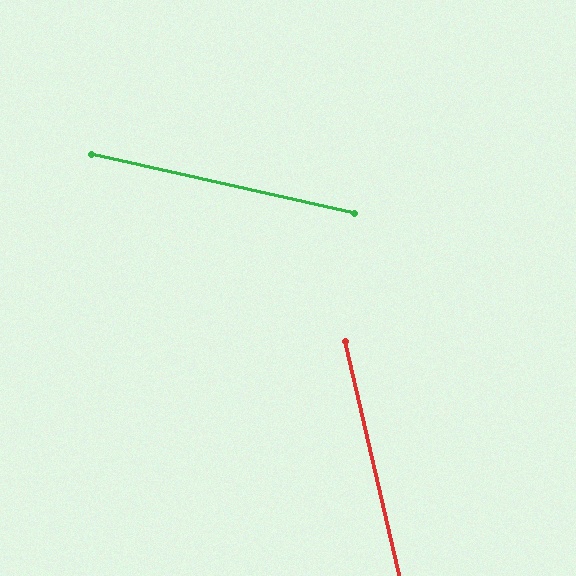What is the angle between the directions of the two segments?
Approximately 64 degrees.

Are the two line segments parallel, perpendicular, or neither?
Neither parallel nor perpendicular — they differ by about 64°.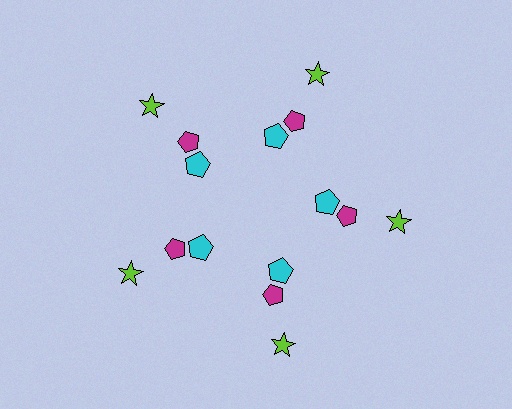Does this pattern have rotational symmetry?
Yes, this pattern has 5-fold rotational symmetry. It looks the same after rotating 72 degrees around the center.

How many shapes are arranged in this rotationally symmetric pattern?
There are 15 shapes, arranged in 5 groups of 3.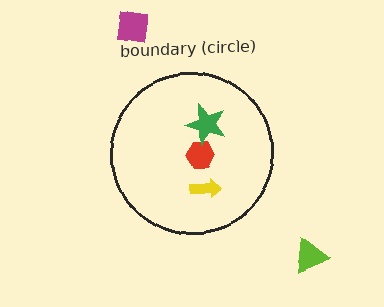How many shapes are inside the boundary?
3 inside, 2 outside.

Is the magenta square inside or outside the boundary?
Outside.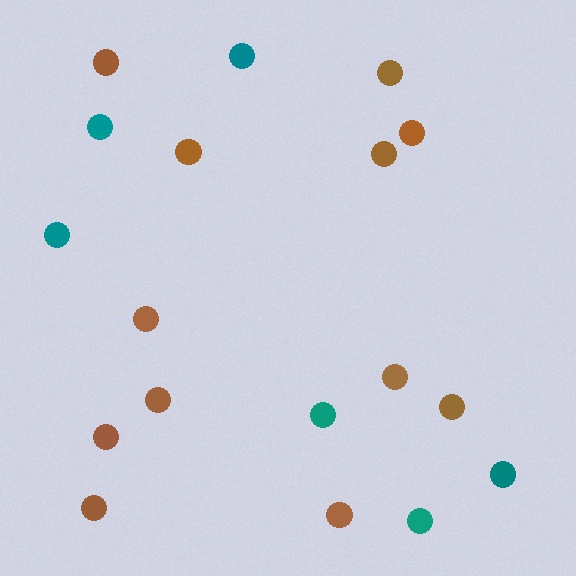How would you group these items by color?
There are 2 groups: one group of teal circles (6) and one group of brown circles (12).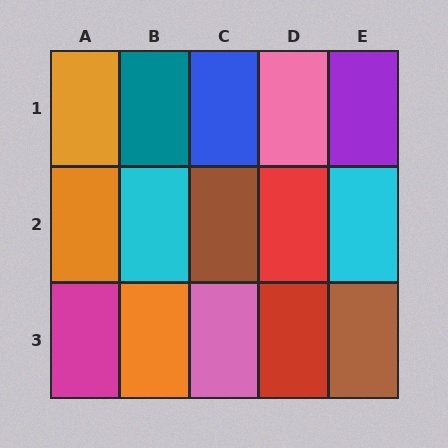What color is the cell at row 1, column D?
Pink.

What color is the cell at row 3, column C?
Pink.